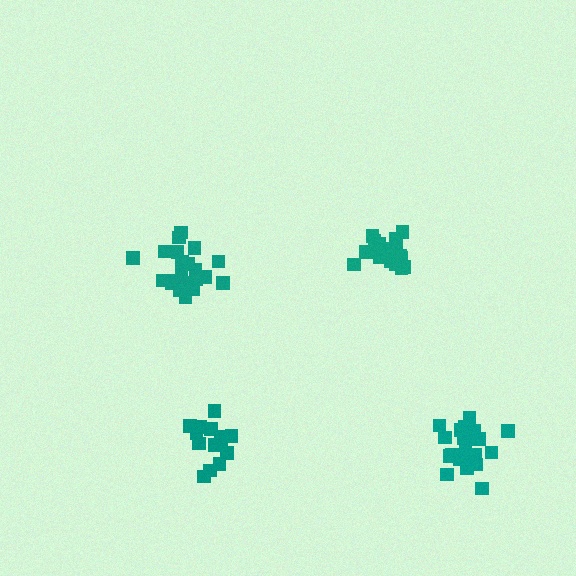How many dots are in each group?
Group 1: 21 dots, Group 2: 15 dots, Group 3: 17 dots, Group 4: 21 dots (74 total).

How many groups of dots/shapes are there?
There are 4 groups.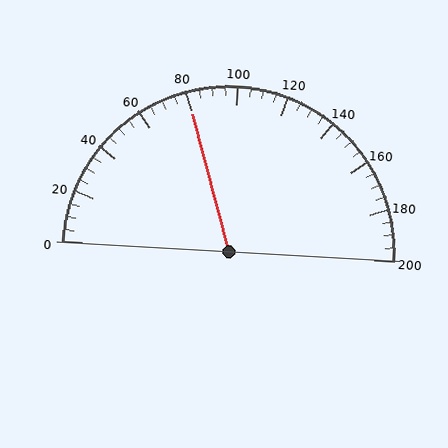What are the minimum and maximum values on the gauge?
The gauge ranges from 0 to 200.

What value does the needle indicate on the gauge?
The needle indicates approximately 80.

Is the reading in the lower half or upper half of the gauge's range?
The reading is in the lower half of the range (0 to 200).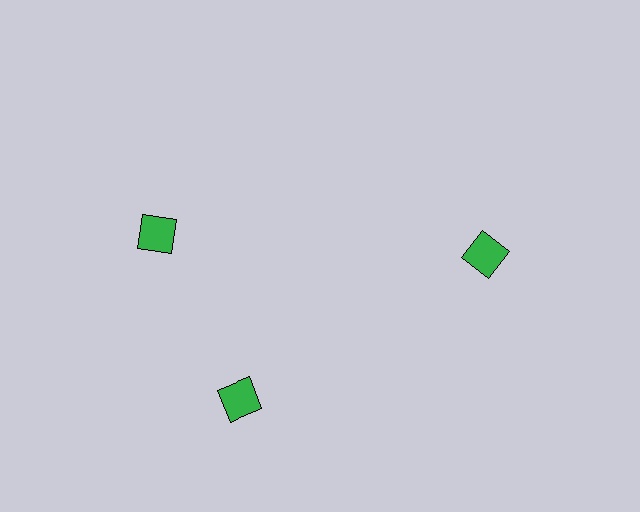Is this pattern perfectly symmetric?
No. The 3 green diamonds are arranged in a ring, but one element near the 11 o'clock position is rotated out of alignment along the ring, breaking the 3-fold rotational symmetry.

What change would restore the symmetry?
The symmetry would be restored by rotating it back into even spacing with its neighbors so that all 3 diamonds sit at equal angles and equal distance from the center.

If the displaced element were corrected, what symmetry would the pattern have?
It would have 3-fold rotational symmetry — the pattern would map onto itself every 120 degrees.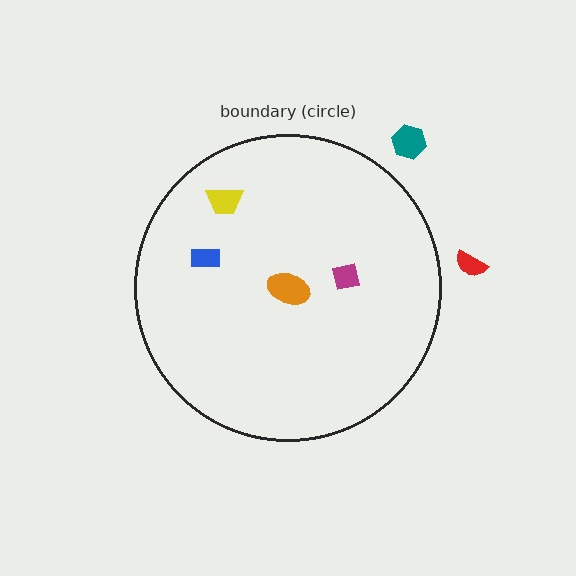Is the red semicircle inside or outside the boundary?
Outside.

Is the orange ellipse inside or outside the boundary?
Inside.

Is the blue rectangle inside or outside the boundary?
Inside.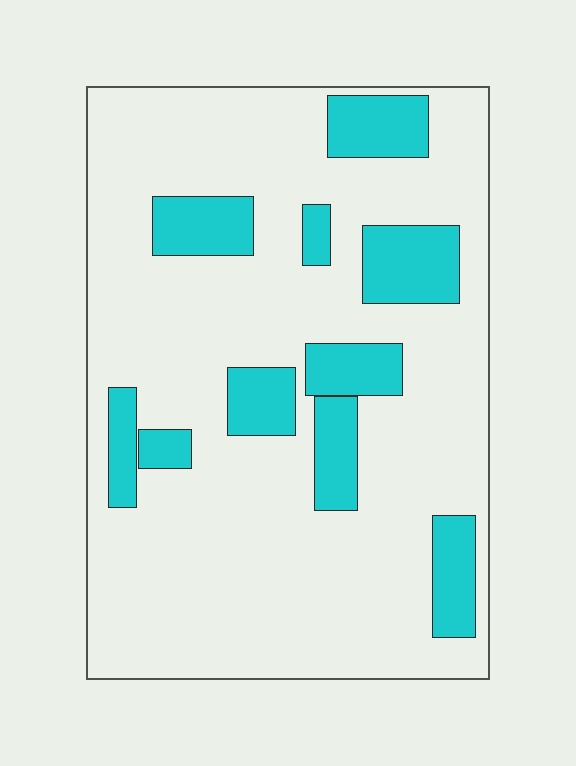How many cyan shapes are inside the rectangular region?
10.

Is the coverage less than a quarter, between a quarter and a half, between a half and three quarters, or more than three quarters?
Less than a quarter.